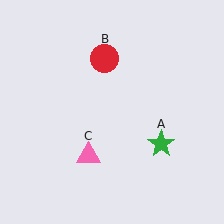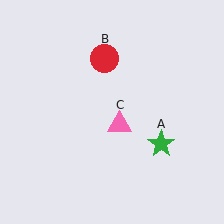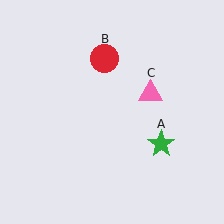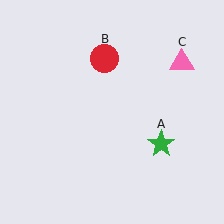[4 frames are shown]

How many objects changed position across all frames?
1 object changed position: pink triangle (object C).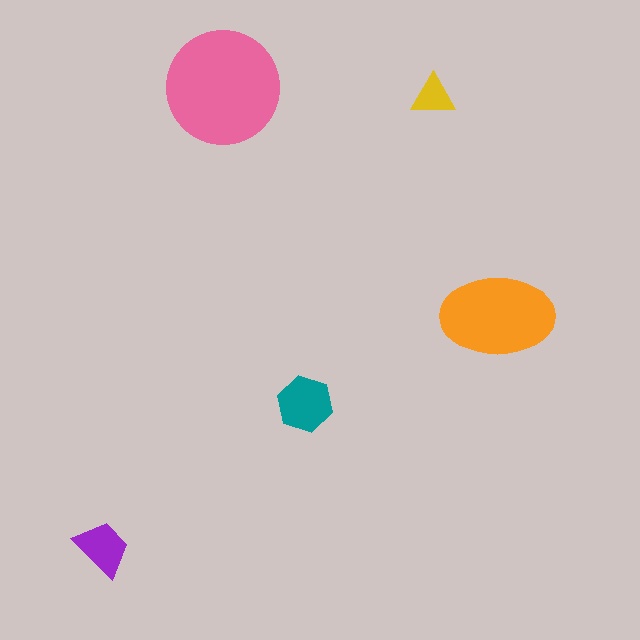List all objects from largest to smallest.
The pink circle, the orange ellipse, the teal hexagon, the purple trapezoid, the yellow triangle.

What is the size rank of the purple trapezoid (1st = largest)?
4th.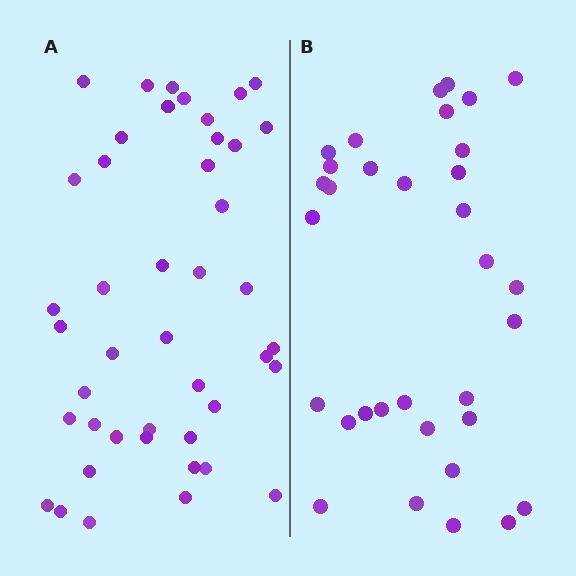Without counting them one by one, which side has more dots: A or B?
Region A (the left region) has more dots.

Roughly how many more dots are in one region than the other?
Region A has roughly 12 or so more dots than region B.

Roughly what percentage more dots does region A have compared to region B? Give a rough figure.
About 35% more.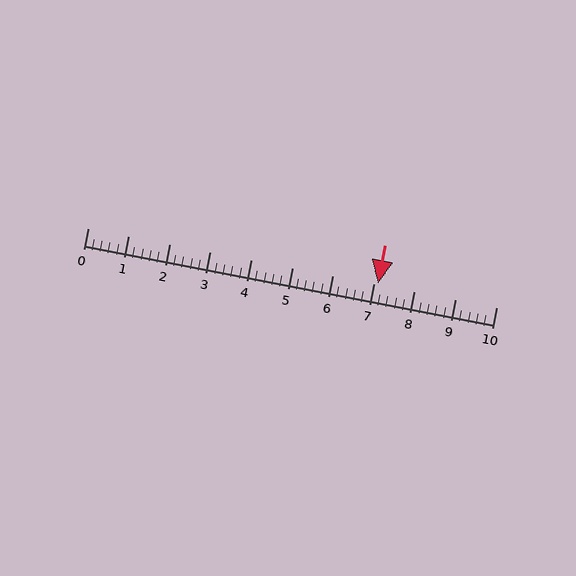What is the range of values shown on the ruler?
The ruler shows values from 0 to 10.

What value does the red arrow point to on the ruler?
The red arrow points to approximately 7.1.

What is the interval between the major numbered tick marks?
The major tick marks are spaced 1 units apart.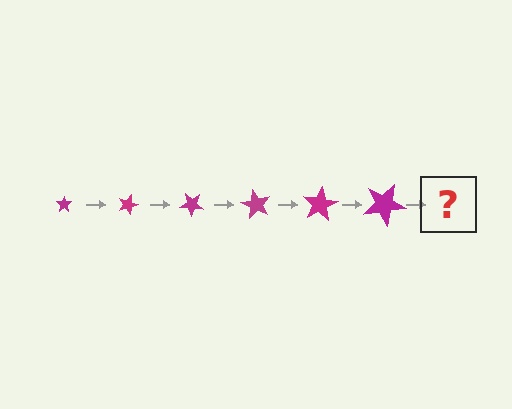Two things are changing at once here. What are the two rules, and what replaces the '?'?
The two rules are that the star grows larger each step and it rotates 20 degrees each step. The '?' should be a star, larger than the previous one and rotated 120 degrees from the start.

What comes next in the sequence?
The next element should be a star, larger than the previous one and rotated 120 degrees from the start.